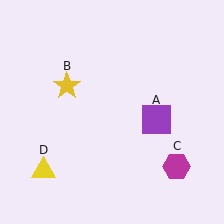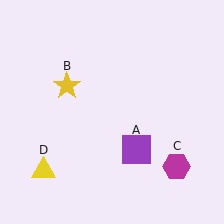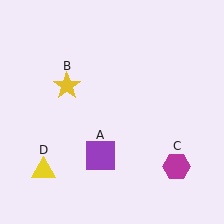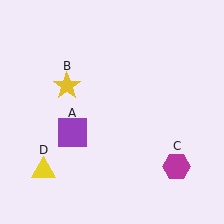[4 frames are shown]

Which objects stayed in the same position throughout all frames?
Yellow star (object B) and magenta hexagon (object C) and yellow triangle (object D) remained stationary.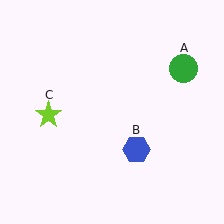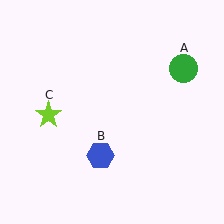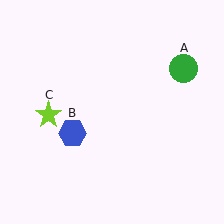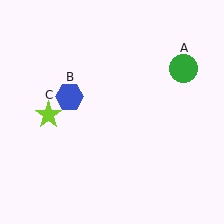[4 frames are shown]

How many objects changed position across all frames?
1 object changed position: blue hexagon (object B).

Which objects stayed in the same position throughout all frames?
Green circle (object A) and lime star (object C) remained stationary.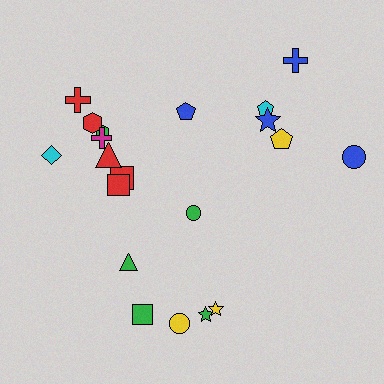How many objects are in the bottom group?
There are 6 objects.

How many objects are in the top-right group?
There are 6 objects.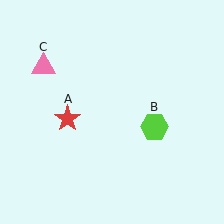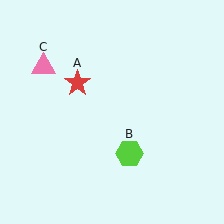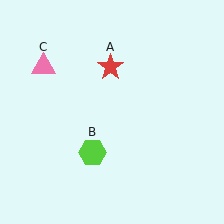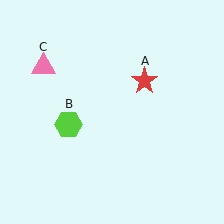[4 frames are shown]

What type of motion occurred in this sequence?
The red star (object A), lime hexagon (object B) rotated clockwise around the center of the scene.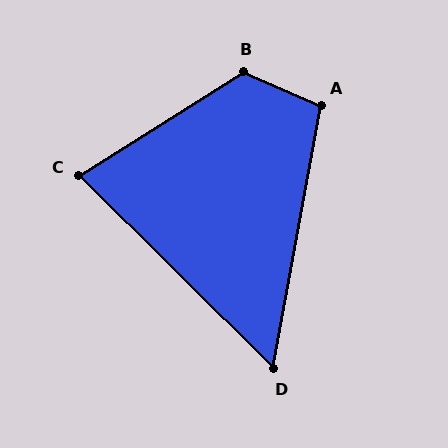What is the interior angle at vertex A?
Approximately 103 degrees (obtuse).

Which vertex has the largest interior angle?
B, at approximately 124 degrees.